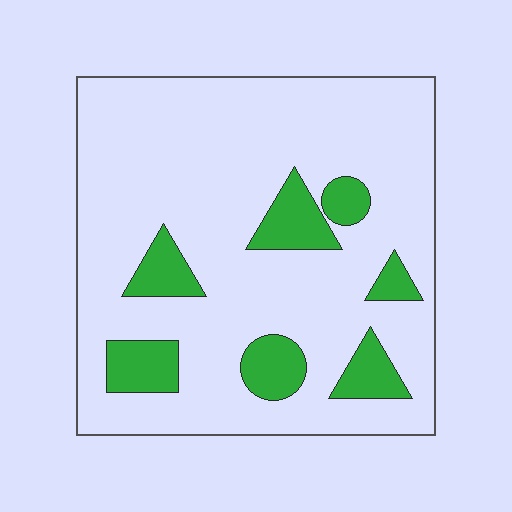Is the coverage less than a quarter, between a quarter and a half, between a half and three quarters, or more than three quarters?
Less than a quarter.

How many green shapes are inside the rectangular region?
7.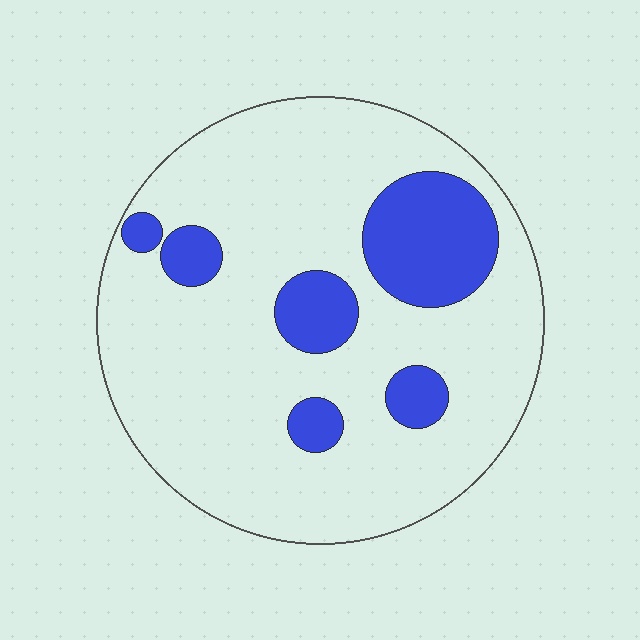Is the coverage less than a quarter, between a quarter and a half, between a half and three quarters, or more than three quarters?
Less than a quarter.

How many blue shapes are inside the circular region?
6.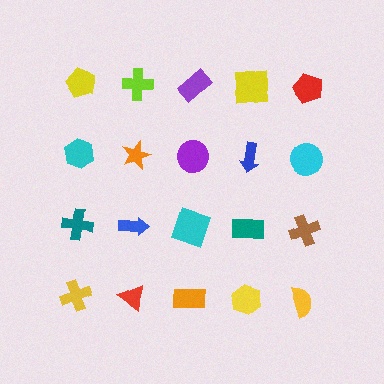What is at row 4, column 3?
An orange rectangle.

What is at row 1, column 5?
A red pentagon.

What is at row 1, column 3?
A purple rectangle.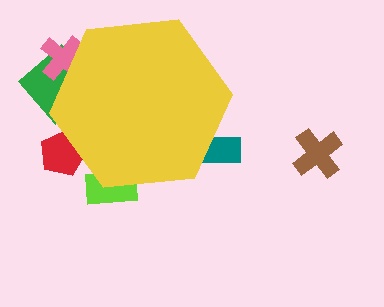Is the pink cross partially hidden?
Yes, the pink cross is partially hidden behind the yellow hexagon.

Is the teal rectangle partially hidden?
Yes, the teal rectangle is partially hidden behind the yellow hexagon.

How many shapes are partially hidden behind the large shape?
5 shapes are partially hidden.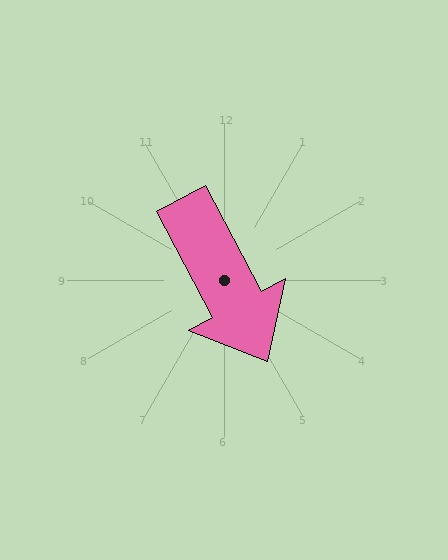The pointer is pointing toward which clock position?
Roughly 5 o'clock.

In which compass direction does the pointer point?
Southeast.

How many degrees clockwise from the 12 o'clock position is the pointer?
Approximately 152 degrees.